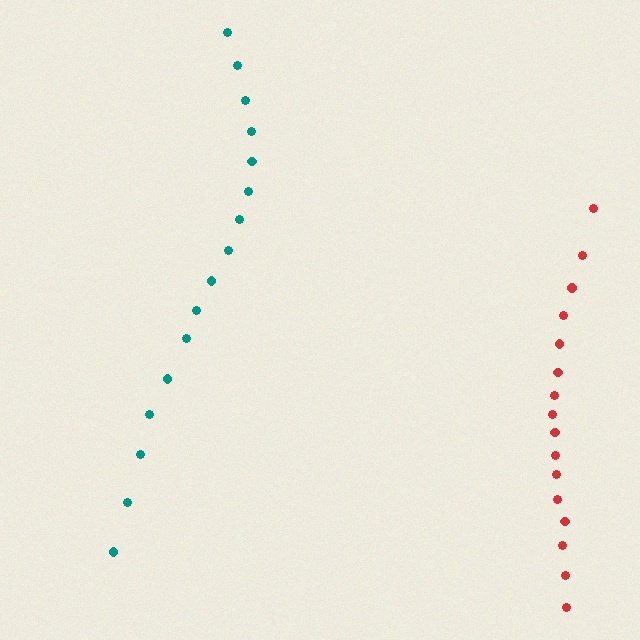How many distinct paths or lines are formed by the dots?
There are 2 distinct paths.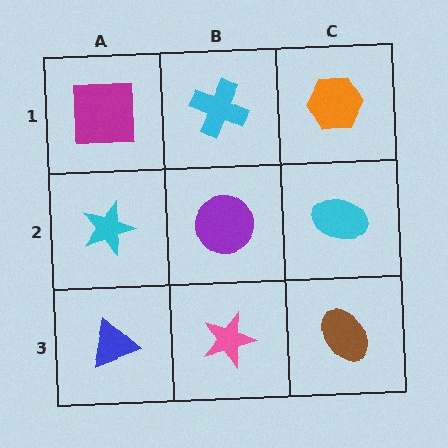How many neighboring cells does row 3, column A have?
2.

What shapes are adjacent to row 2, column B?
A cyan cross (row 1, column B), a pink star (row 3, column B), a cyan star (row 2, column A), a cyan ellipse (row 2, column C).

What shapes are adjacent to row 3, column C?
A cyan ellipse (row 2, column C), a pink star (row 3, column B).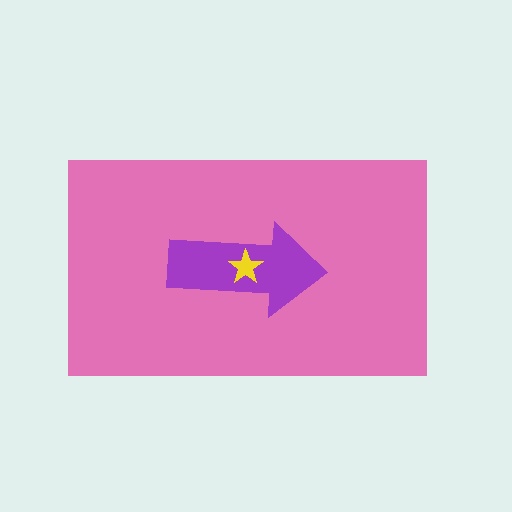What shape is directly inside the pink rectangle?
The purple arrow.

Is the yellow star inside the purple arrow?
Yes.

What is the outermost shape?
The pink rectangle.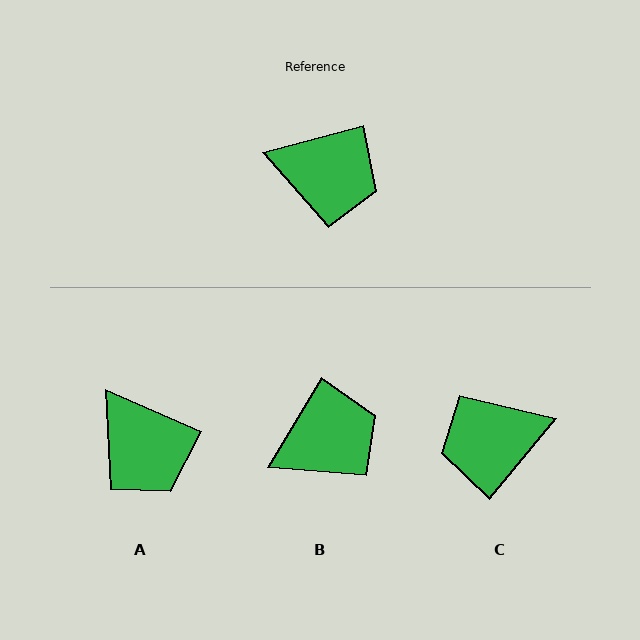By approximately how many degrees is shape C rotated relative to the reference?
Approximately 145 degrees clockwise.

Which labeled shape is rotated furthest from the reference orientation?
C, about 145 degrees away.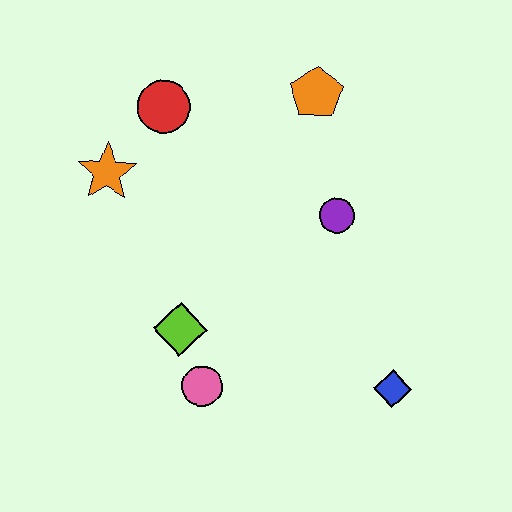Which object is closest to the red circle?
The orange star is closest to the red circle.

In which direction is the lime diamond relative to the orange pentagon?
The lime diamond is below the orange pentagon.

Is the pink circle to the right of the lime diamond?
Yes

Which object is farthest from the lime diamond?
The orange pentagon is farthest from the lime diamond.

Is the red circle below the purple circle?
No